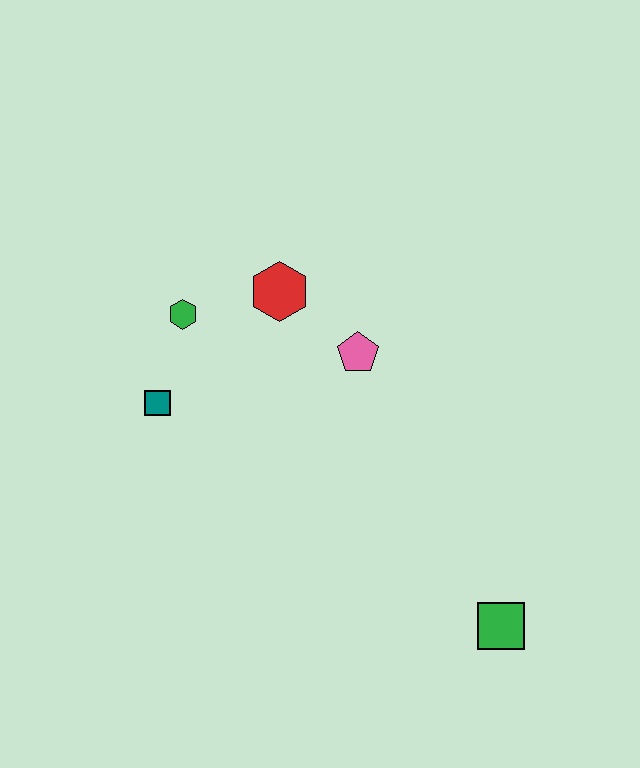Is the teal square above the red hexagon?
No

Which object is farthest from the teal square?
The green square is farthest from the teal square.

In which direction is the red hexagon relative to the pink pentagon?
The red hexagon is to the left of the pink pentagon.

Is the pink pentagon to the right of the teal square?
Yes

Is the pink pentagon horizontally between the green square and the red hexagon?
Yes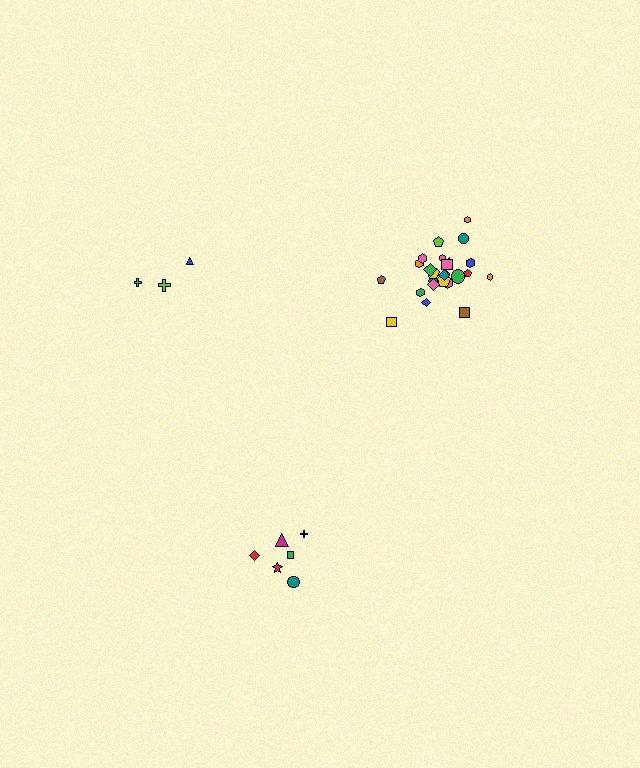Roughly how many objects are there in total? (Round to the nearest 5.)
Roughly 35 objects in total.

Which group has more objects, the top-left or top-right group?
The top-right group.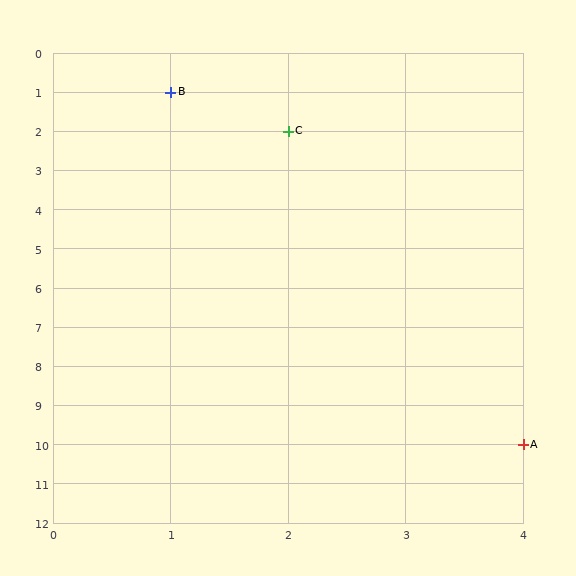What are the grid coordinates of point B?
Point B is at grid coordinates (1, 1).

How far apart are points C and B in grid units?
Points C and B are 1 column and 1 row apart (about 1.4 grid units diagonally).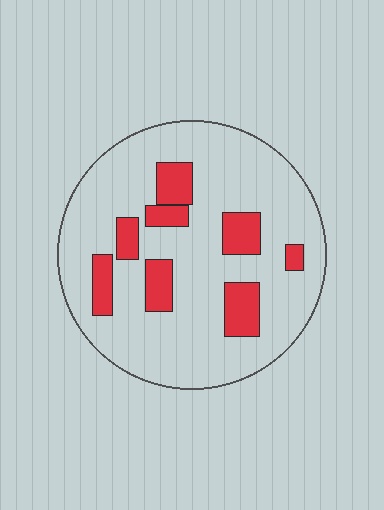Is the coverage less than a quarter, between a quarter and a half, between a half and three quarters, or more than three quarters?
Less than a quarter.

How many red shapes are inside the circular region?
8.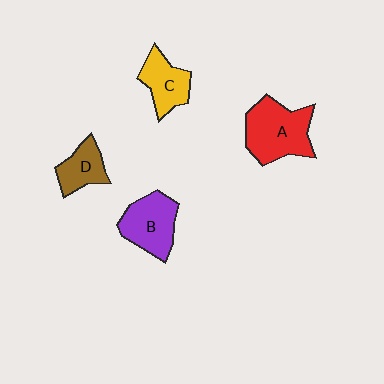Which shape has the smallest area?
Shape D (brown).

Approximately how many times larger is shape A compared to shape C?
Approximately 1.6 times.